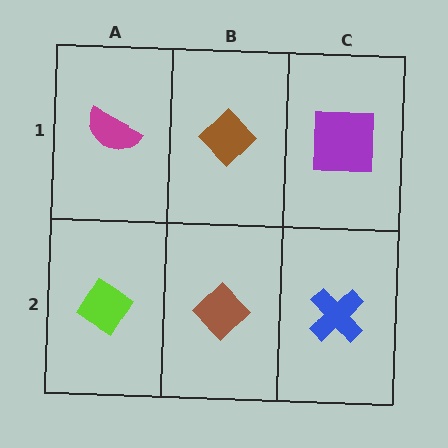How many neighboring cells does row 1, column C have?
2.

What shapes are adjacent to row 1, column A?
A lime diamond (row 2, column A), a brown diamond (row 1, column B).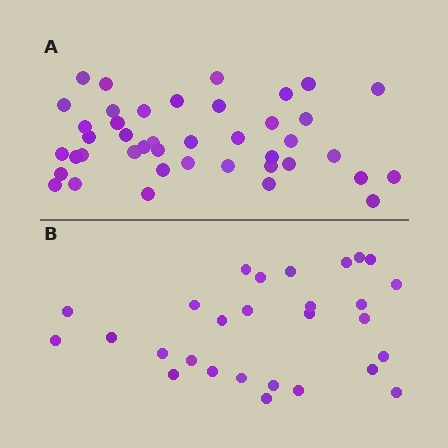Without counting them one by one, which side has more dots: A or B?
Region A (the top region) has more dots.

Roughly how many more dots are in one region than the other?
Region A has approximately 15 more dots than region B.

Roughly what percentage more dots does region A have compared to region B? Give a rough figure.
About 50% more.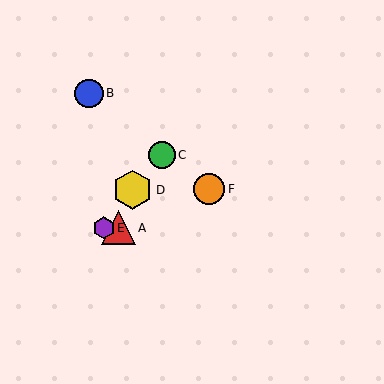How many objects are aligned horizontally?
2 objects (A, E) are aligned horizontally.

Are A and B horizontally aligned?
No, A is at y≈228 and B is at y≈93.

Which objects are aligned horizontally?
Objects A, E are aligned horizontally.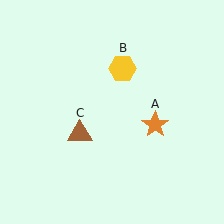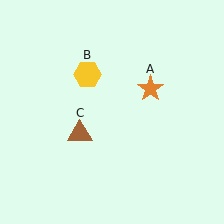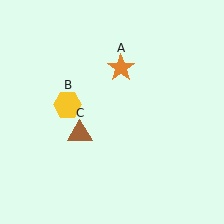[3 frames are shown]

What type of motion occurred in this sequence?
The orange star (object A), yellow hexagon (object B) rotated counterclockwise around the center of the scene.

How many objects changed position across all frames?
2 objects changed position: orange star (object A), yellow hexagon (object B).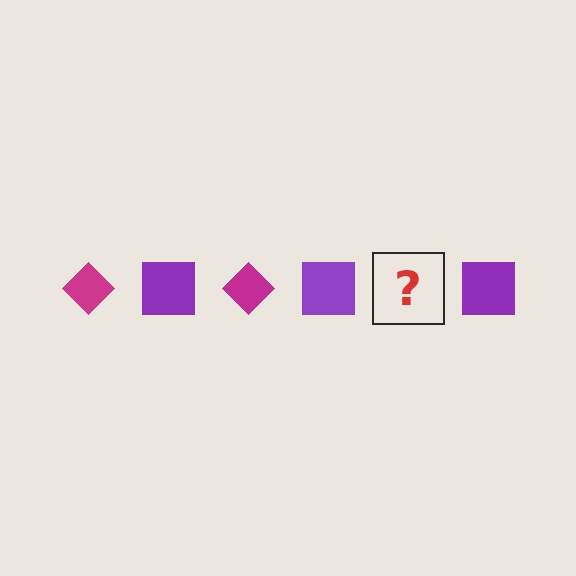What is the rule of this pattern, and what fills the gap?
The rule is that the pattern alternates between magenta diamond and purple square. The gap should be filled with a magenta diamond.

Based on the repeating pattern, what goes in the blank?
The blank should be a magenta diamond.